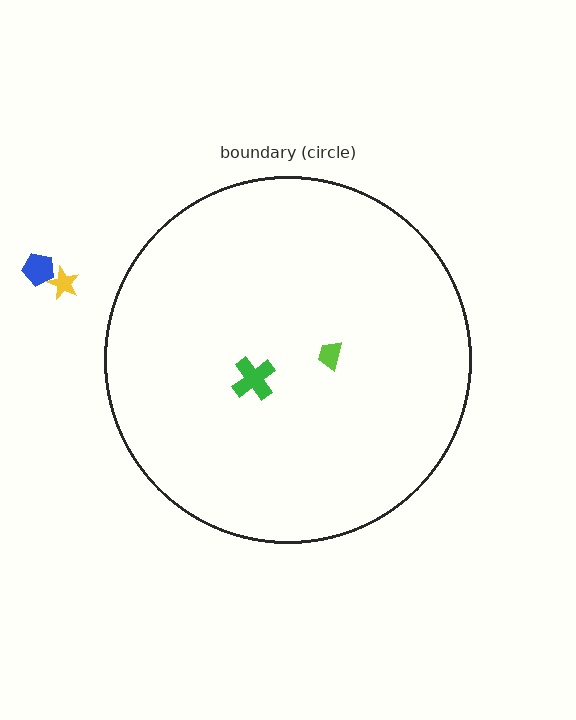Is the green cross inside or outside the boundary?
Inside.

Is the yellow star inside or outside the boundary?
Outside.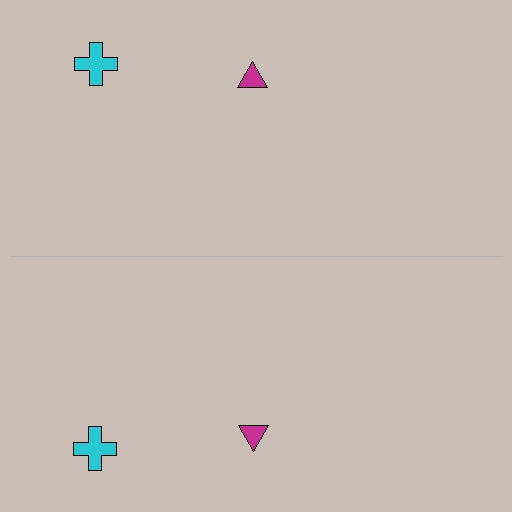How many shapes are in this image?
There are 4 shapes in this image.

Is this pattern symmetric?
Yes, this pattern has bilateral (reflection) symmetry.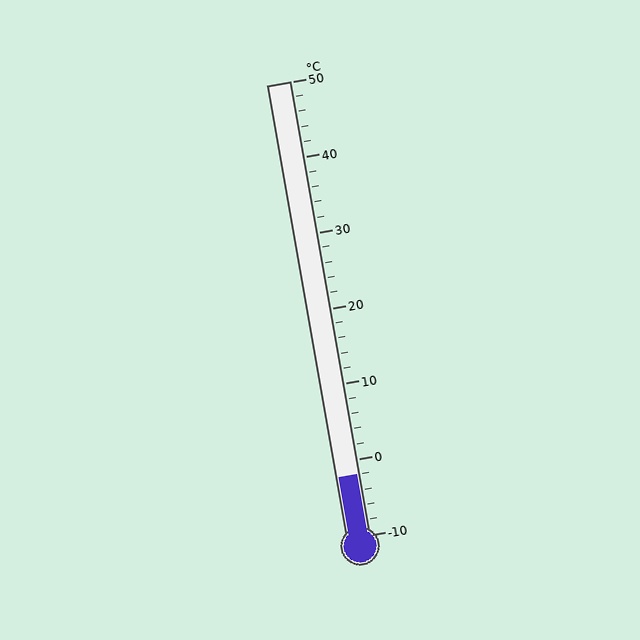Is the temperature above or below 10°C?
The temperature is below 10°C.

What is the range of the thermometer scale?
The thermometer scale ranges from -10°C to 50°C.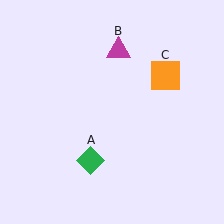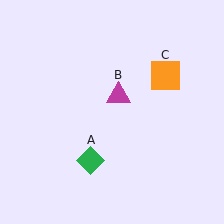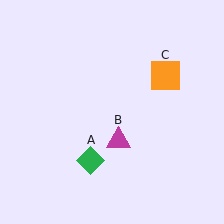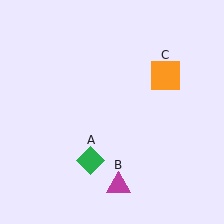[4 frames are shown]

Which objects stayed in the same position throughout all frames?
Green diamond (object A) and orange square (object C) remained stationary.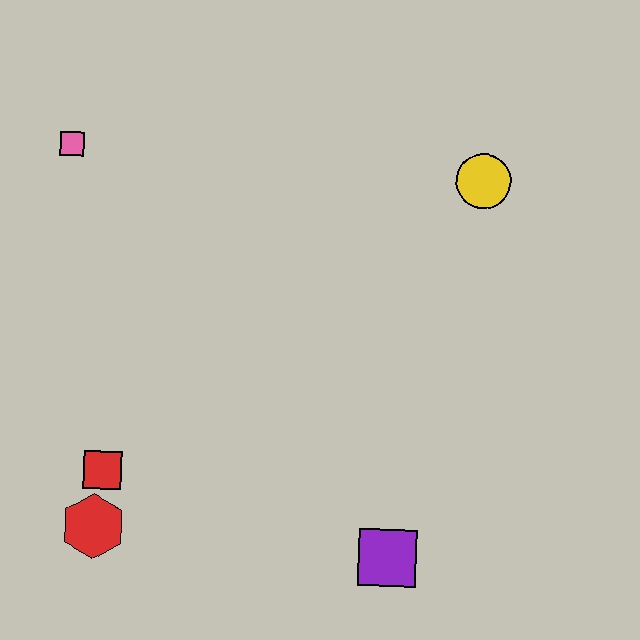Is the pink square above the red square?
Yes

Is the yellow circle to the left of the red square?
No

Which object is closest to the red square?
The red hexagon is closest to the red square.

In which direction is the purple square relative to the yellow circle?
The purple square is below the yellow circle.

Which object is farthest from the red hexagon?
The yellow circle is farthest from the red hexagon.